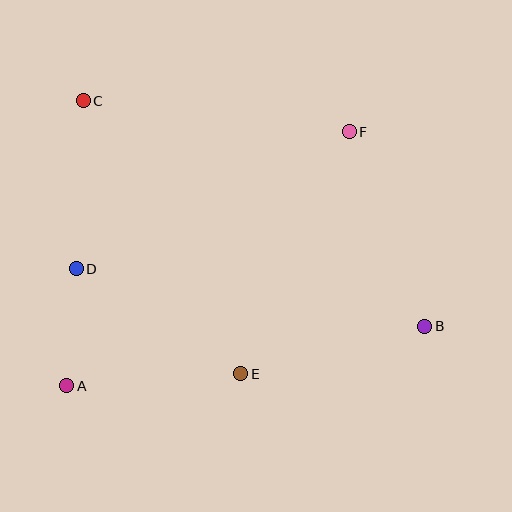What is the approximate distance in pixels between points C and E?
The distance between C and E is approximately 315 pixels.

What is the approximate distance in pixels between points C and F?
The distance between C and F is approximately 268 pixels.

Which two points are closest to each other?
Points A and D are closest to each other.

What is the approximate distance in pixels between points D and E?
The distance between D and E is approximately 195 pixels.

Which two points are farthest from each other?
Points B and C are farthest from each other.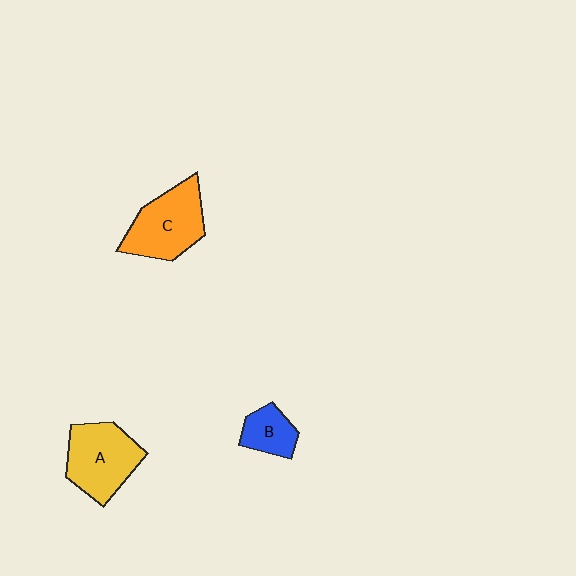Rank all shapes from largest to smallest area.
From largest to smallest: C (orange), A (yellow), B (blue).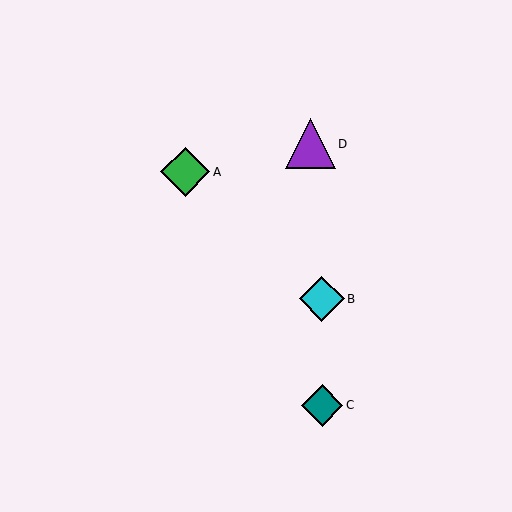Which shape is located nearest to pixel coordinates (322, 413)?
The teal diamond (labeled C) at (322, 405) is nearest to that location.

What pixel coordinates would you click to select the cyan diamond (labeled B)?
Click at (322, 299) to select the cyan diamond B.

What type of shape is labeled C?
Shape C is a teal diamond.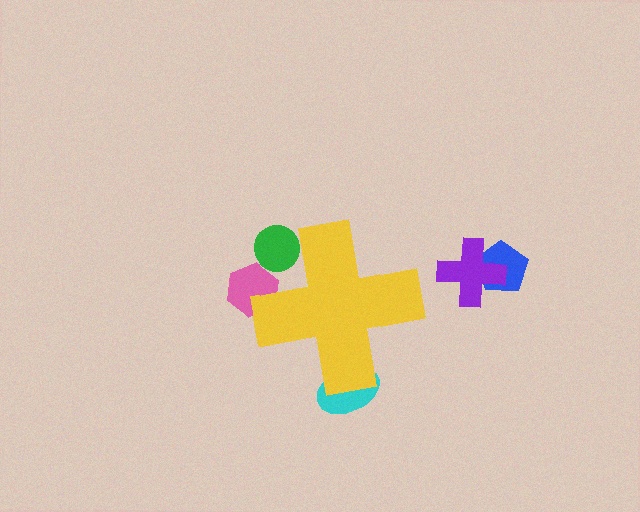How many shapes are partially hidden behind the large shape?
3 shapes are partially hidden.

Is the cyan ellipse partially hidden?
Yes, the cyan ellipse is partially hidden behind the yellow cross.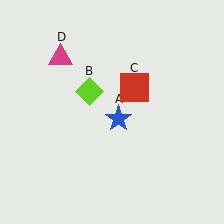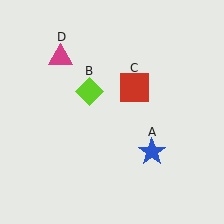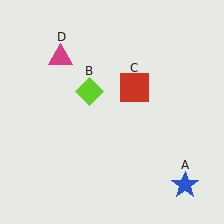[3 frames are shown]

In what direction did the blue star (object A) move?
The blue star (object A) moved down and to the right.